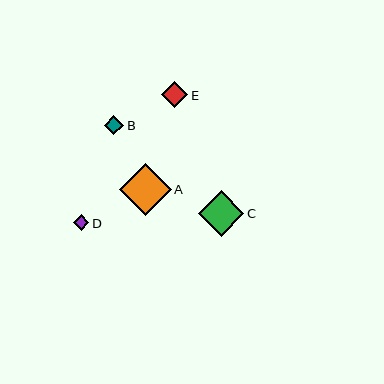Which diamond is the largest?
Diamond A is the largest with a size of approximately 52 pixels.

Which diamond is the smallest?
Diamond D is the smallest with a size of approximately 15 pixels.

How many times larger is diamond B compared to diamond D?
Diamond B is approximately 1.3 times the size of diamond D.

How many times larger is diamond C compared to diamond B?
Diamond C is approximately 2.4 times the size of diamond B.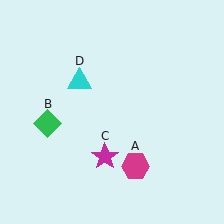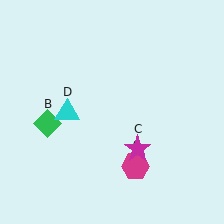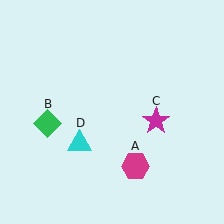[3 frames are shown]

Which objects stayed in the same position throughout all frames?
Magenta hexagon (object A) and green diamond (object B) remained stationary.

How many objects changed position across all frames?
2 objects changed position: magenta star (object C), cyan triangle (object D).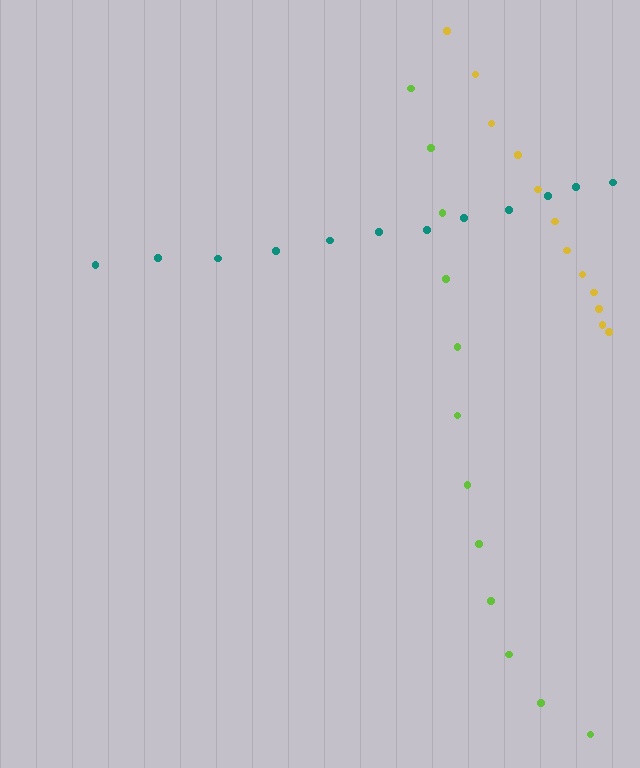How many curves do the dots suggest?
There are 3 distinct paths.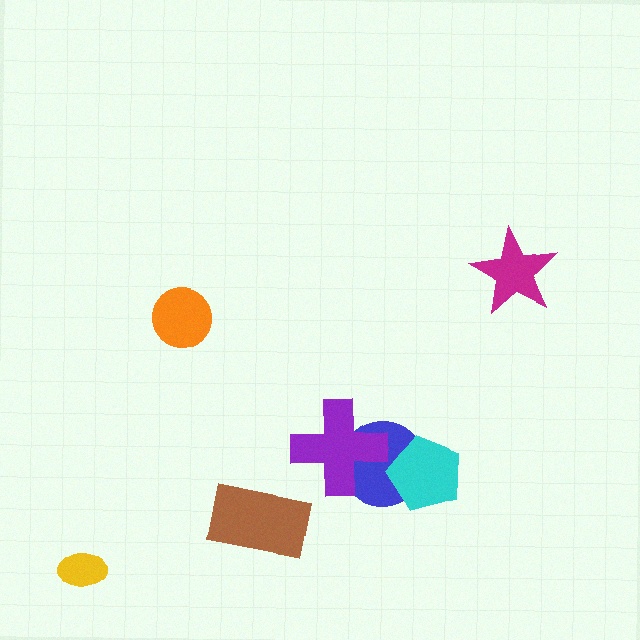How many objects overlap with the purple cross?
1 object overlaps with the purple cross.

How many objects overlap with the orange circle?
0 objects overlap with the orange circle.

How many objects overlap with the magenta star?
0 objects overlap with the magenta star.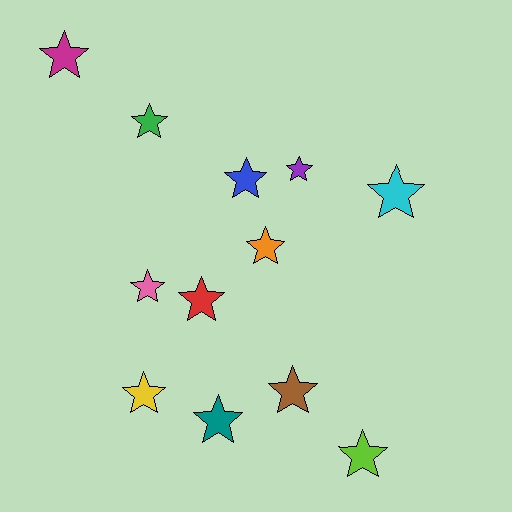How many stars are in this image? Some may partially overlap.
There are 12 stars.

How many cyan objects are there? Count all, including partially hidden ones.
There is 1 cyan object.